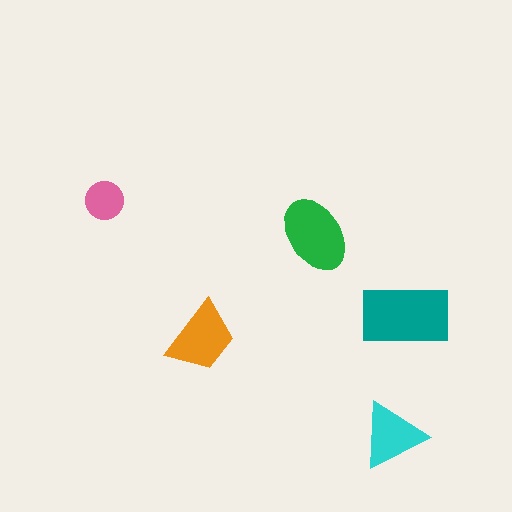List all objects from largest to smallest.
The teal rectangle, the green ellipse, the orange trapezoid, the cyan triangle, the pink circle.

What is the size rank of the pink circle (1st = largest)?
5th.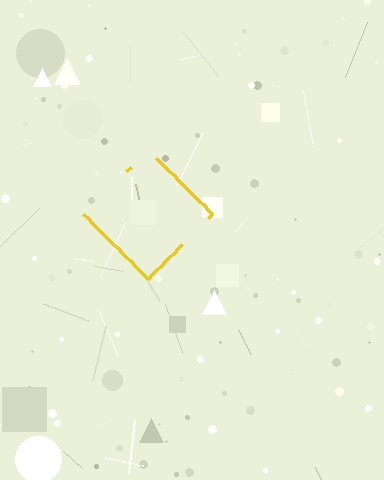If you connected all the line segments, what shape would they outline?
They would outline a diamond.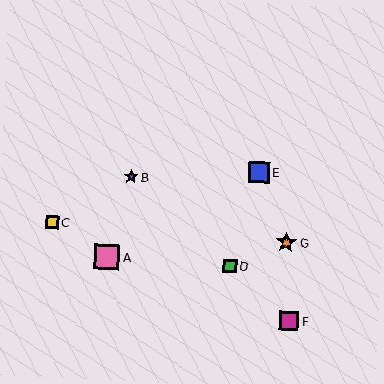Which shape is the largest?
The pink square (labeled A) is the largest.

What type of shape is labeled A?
Shape A is a pink square.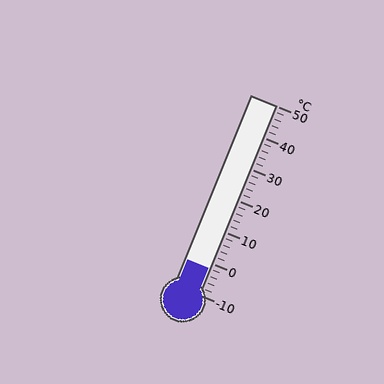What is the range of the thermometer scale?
The thermometer scale ranges from -10°C to 50°C.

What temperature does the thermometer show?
The thermometer shows approximately -2°C.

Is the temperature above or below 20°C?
The temperature is below 20°C.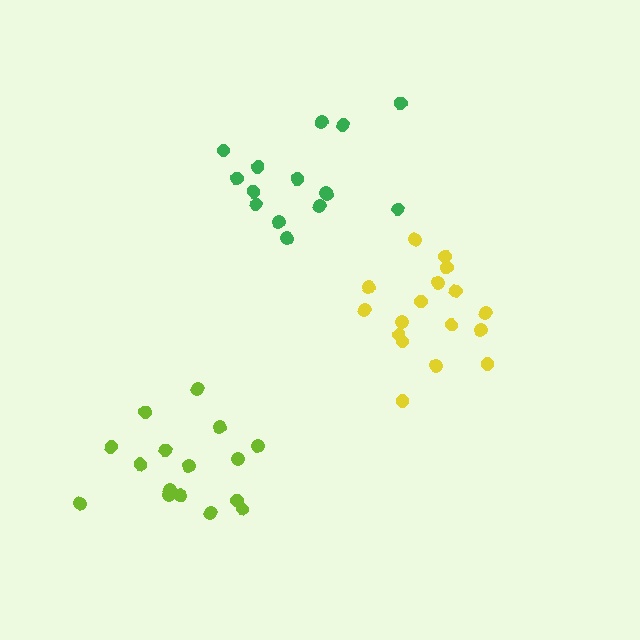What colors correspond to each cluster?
The clusters are colored: lime, green, yellow.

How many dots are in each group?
Group 1: 16 dots, Group 2: 15 dots, Group 3: 17 dots (48 total).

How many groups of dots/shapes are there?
There are 3 groups.